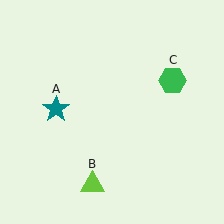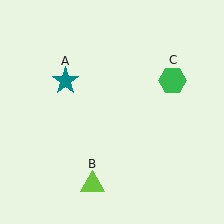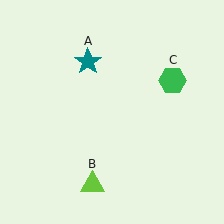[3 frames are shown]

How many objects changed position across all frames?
1 object changed position: teal star (object A).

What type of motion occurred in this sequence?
The teal star (object A) rotated clockwise around the center of the scene.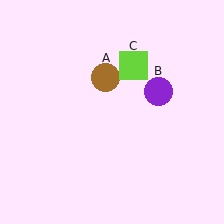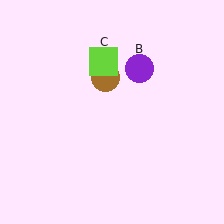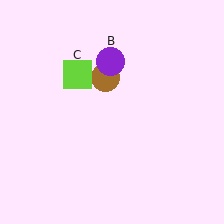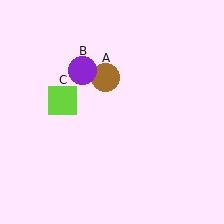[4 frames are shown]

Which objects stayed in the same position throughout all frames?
Brown circle (object A) remained stationary.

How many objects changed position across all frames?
2 objects changed position: purple circle (object B), lime square (object C).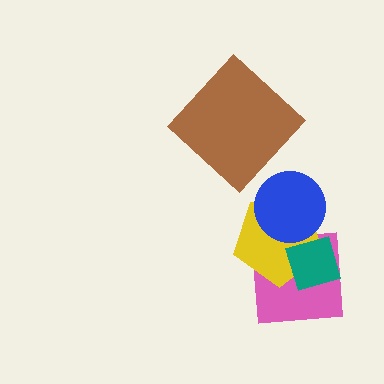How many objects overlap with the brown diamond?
0 objects overlap with the brown diamond.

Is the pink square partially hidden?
Yes, it is partially covered by another shape.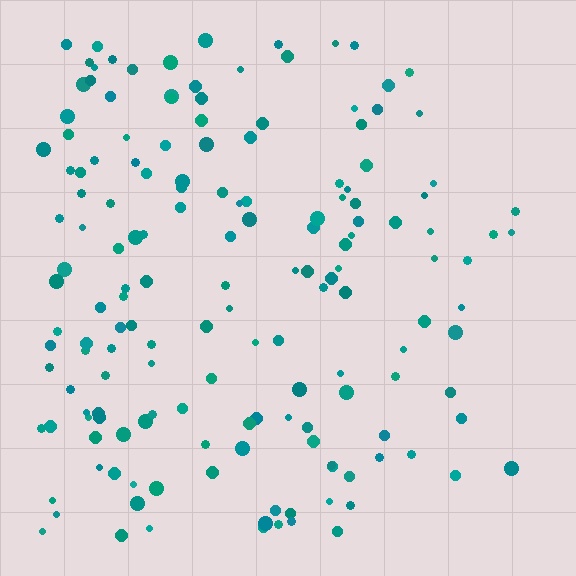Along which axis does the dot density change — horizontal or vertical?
Horizontal.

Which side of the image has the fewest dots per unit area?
The right.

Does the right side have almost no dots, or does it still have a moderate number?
Still a moderate number, just noticeably fewer than the left.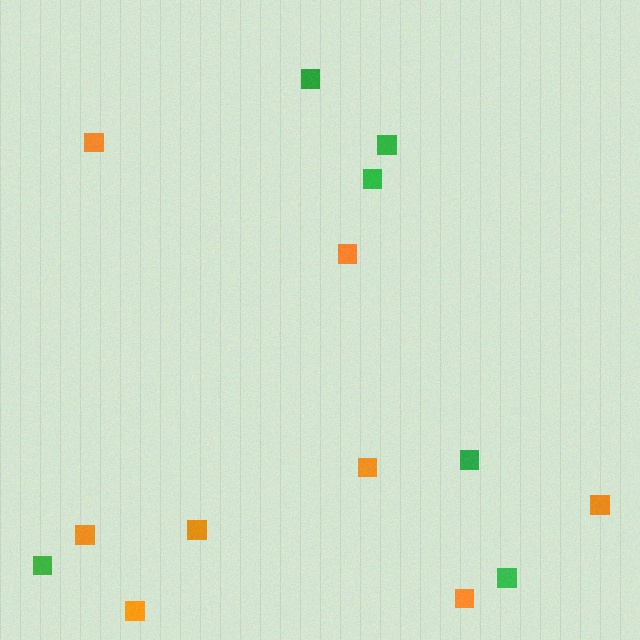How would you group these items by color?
There are 2 groups: one group of orange squares (8) and one group of green squares (6).